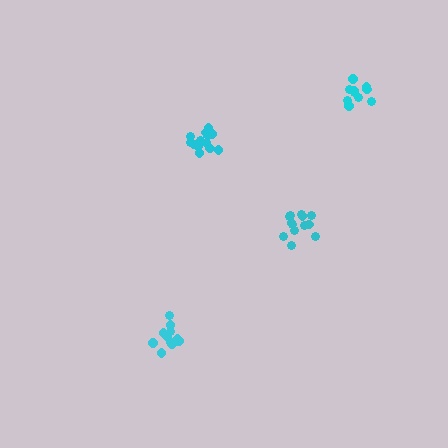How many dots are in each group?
Group 1: 14 dots, Group 2: 10 dots, Group 3: 13 dots, Group 4: 11 dots (48 total).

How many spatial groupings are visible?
There are 4 spatial groupings.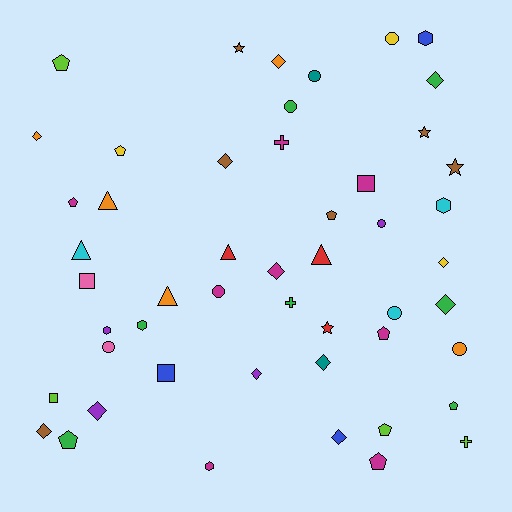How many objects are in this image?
There are 50 objects.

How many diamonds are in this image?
There are 12 diamonds.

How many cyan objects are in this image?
There are 3 cyan objects.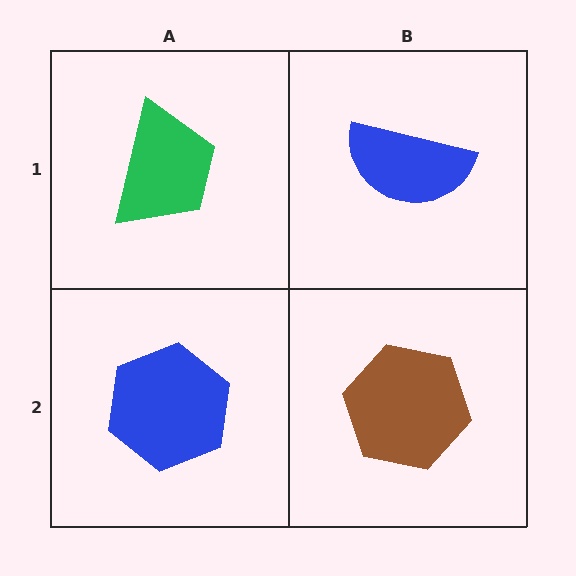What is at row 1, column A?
A green trapezoid.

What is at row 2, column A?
A blue hexagon.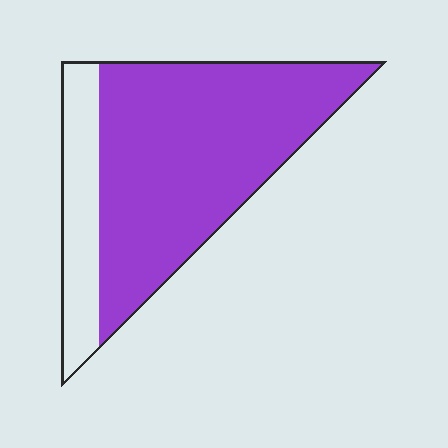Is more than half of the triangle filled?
Yes.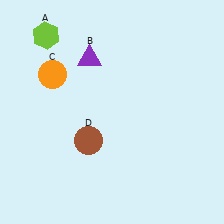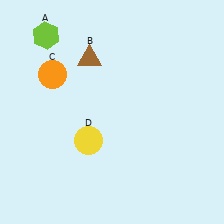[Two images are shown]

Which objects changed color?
B changed from purple to brown. D changed from brown to yellow.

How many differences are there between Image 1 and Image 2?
There are 2 differences between the two images.